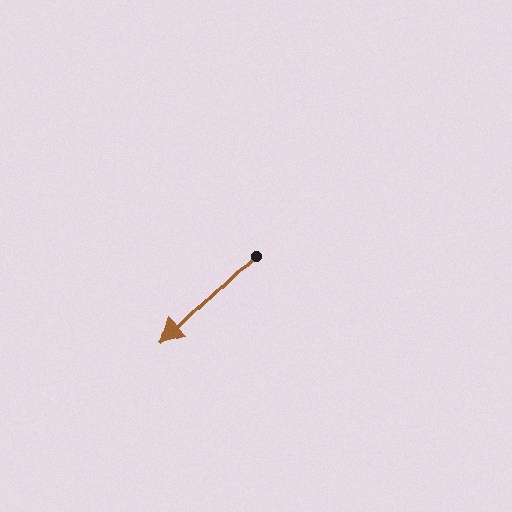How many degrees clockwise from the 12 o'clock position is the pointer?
Approximately 226 degrees.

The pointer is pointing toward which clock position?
Roughly 8 o'clock.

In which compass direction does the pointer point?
Southwest.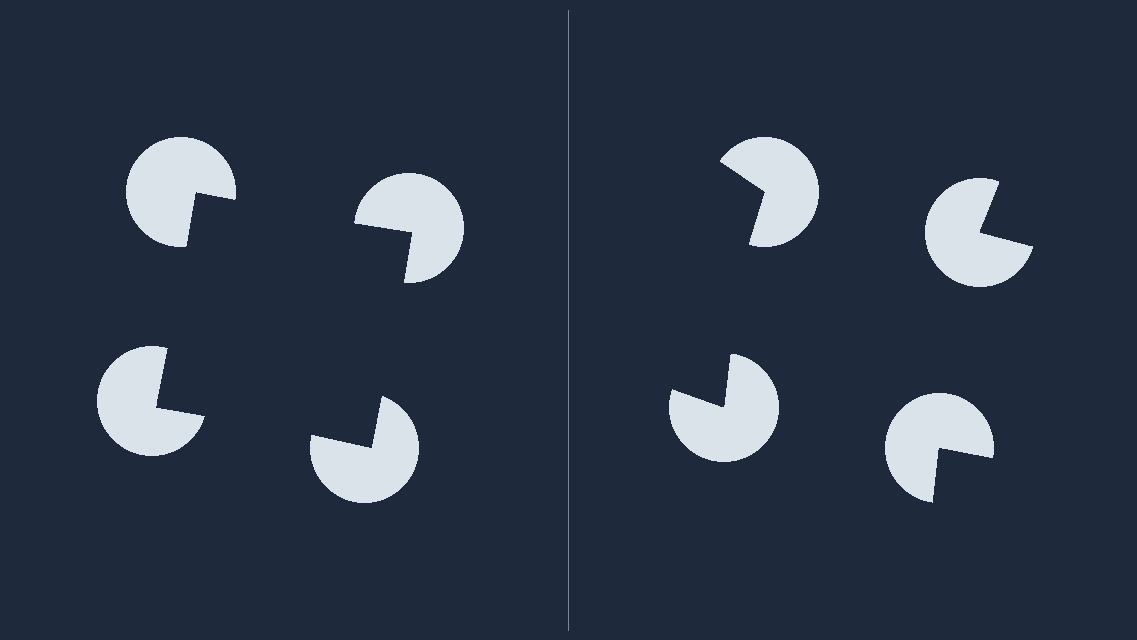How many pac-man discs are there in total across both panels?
8 — 4 on each side.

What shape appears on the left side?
An illusory square.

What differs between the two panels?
The pac-man discs are positioned identically on both sides; only the wedge orientations differ. On the left they align to a square; on the right they are misaligned.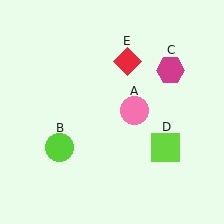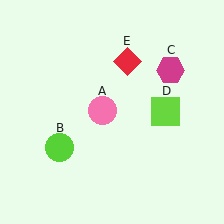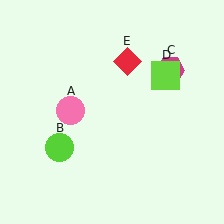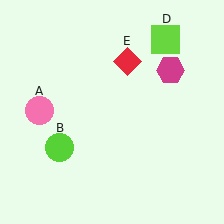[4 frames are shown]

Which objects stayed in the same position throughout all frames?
Lime circle (object B) and magenta hexagon (object C) and red diamond (object E) remained stationary.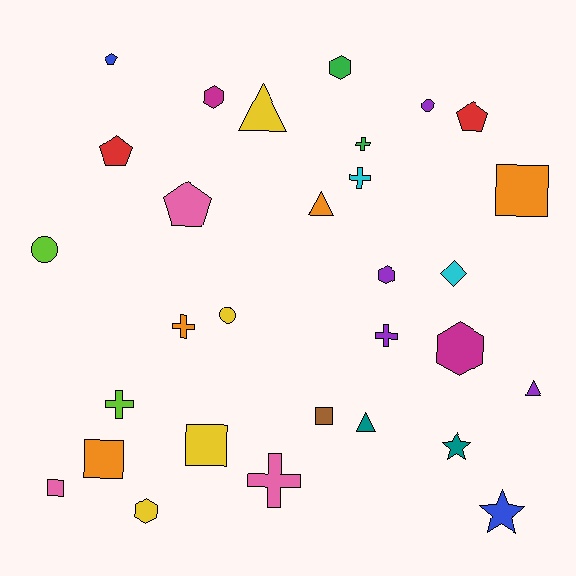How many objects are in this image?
There are 30 objects.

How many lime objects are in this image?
There are 2 lime objects.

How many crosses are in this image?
There are 6 crosses.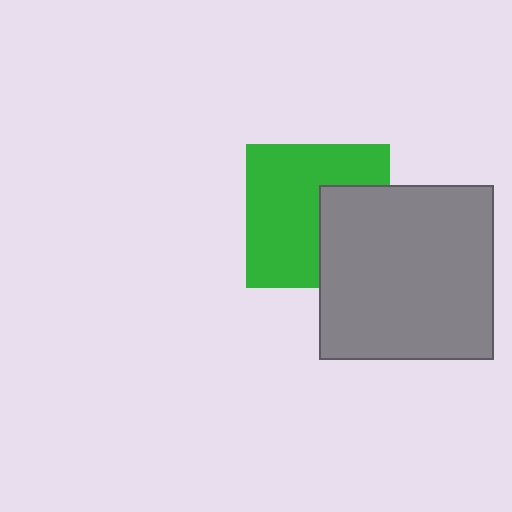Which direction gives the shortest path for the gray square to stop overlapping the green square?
Moving right gives the shortest separation.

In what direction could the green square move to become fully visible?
The green square could move left. That would shift it out from behind the gray square entirely.